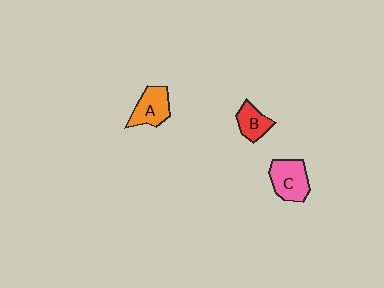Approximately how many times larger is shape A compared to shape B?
Approximately 1.3 times.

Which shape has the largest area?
Shape C (pink).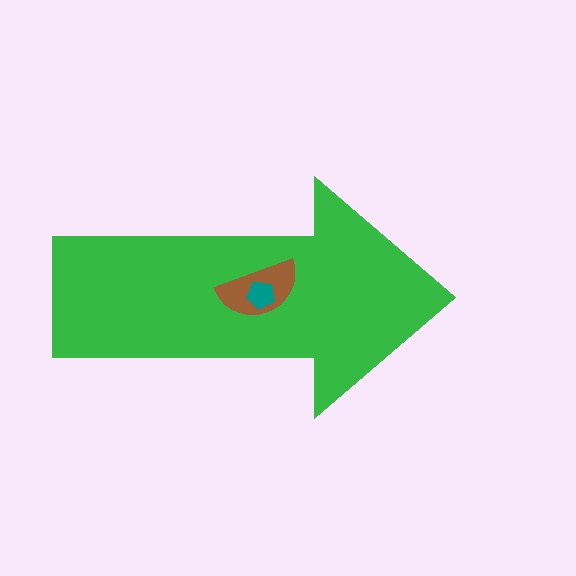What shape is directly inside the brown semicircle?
The teal pentagon.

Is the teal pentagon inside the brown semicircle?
Yes.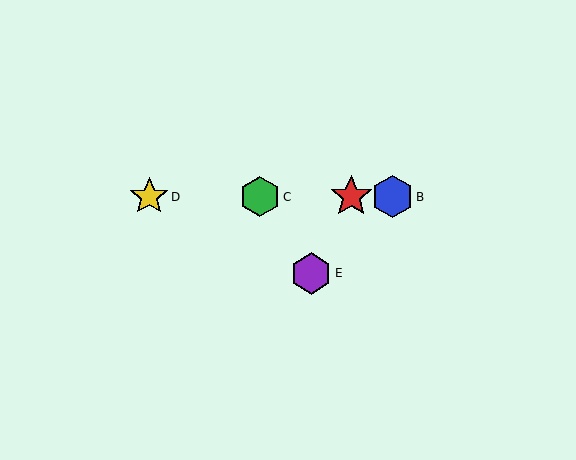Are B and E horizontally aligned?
No, B is at y≈197 and E is at y≈273.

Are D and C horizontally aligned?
Yes, both are at y≈197.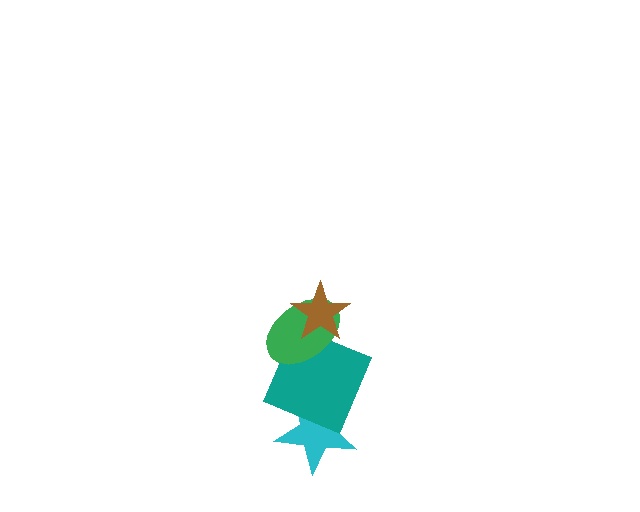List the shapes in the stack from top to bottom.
From top to bottom: the brown star, the green ellipse, the teal square, the cyan star.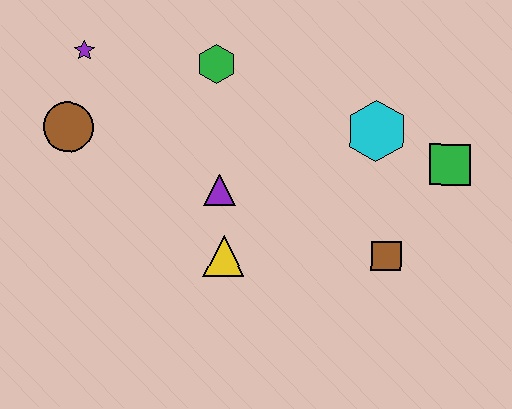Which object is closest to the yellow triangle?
The purple triangle is closest to the yellow triangle.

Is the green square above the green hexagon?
No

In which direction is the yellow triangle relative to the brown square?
The yellow triangle is to the left of the brown square.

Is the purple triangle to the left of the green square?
Yes